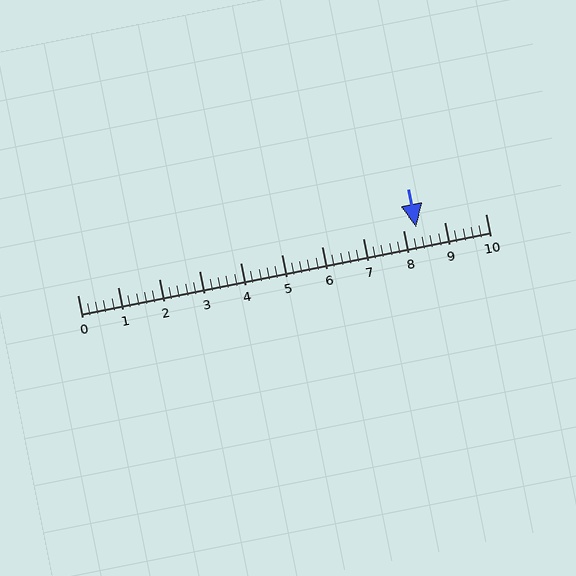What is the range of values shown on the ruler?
The ruler shows values from 0 to 10.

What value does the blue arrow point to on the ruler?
The blue arrow points to approximately 8.3.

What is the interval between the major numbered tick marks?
The major tick marks are spaced 1 units apart.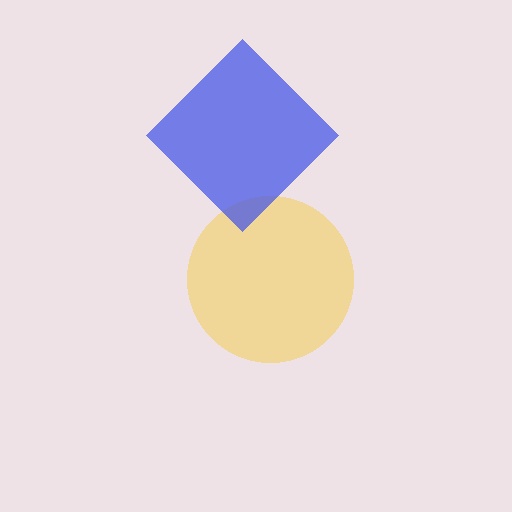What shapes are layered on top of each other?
The layered shapes are: a yellow circle, a blue diamond.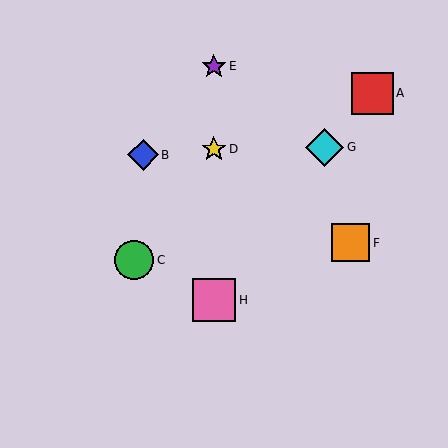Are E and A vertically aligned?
No, E is at x≈214 and A is at x≈372.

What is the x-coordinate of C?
Object C is at x≈134.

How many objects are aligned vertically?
3 objects (D, E, H) are aligned vertically.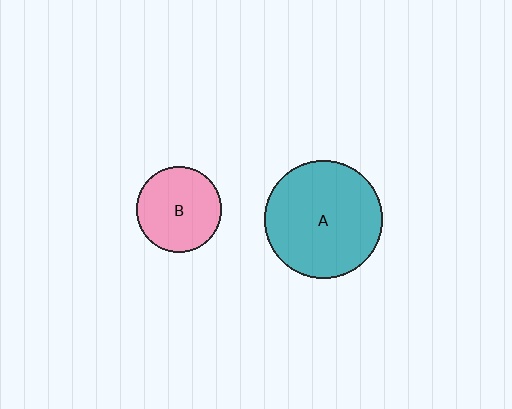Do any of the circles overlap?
No, none of the circles overlap.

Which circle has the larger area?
Circle A (teal).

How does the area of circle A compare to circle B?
Approximately 1.9 times.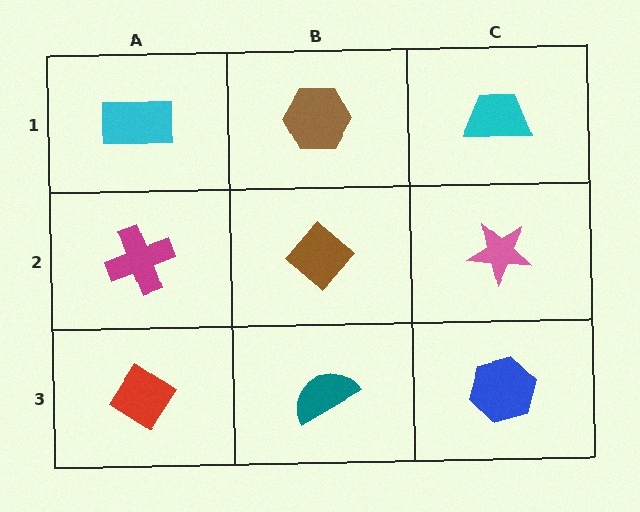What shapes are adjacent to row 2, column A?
A cyan rectangle (row 1, column A), a red diamond (row 3, column A), a brown diamond (row 2, column B).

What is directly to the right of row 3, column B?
A blue hexagon.